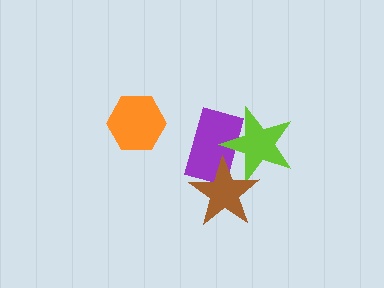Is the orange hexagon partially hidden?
No, no other shape covers it.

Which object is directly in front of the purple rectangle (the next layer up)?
The lime star is directly in front of the purple rectangle.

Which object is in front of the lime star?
The brown star is in front of the lime star.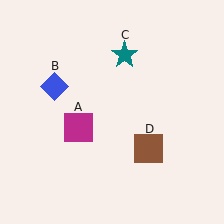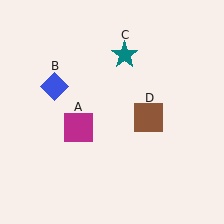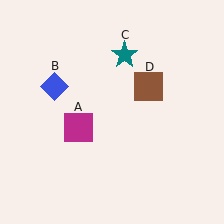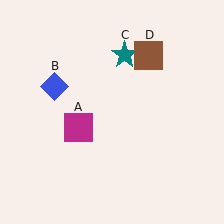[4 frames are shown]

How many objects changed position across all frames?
1 object changed position: brown square (object D).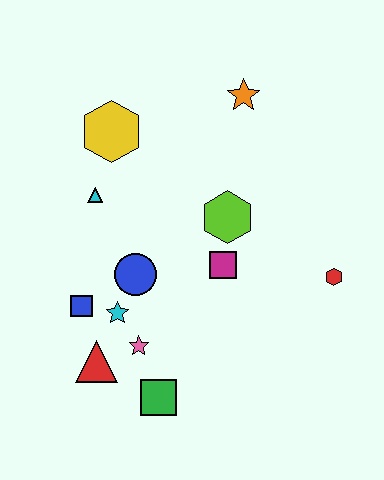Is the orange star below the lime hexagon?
No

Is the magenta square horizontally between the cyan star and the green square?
No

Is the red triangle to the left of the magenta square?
Yes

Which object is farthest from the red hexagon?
The yellow hexagon is farthest from the red hexagon.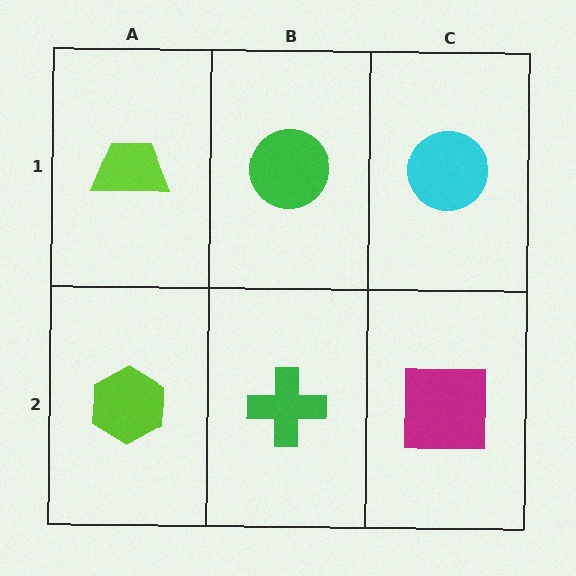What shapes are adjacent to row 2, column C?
A cyan circle (row 1, column C), a green cross (row 2, column B).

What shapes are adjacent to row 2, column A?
A lime trapezoid (row 1, column A), a green cross (row 2, column B).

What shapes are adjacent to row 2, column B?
A green circle (row 1, column B), a lime hexagon (row 2, column A), a magenta square (row 2, column C).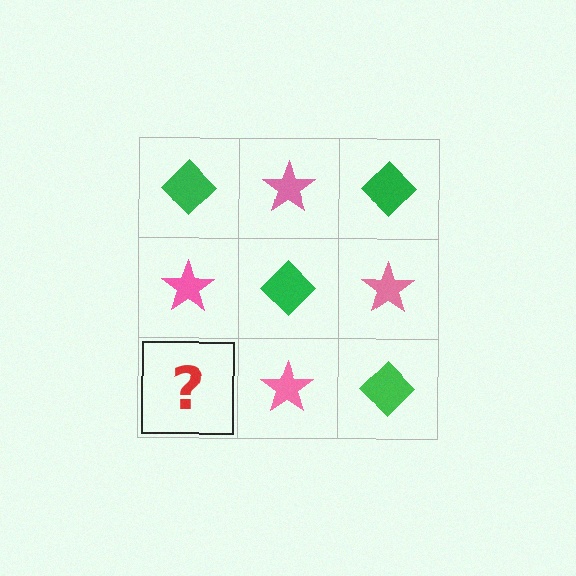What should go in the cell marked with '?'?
The missing cell should contain a green diamond.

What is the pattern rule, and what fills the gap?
The rule is that it alternates green diamond and pink star in a checkerboard pattern. The gap should be filled with a green diamond.